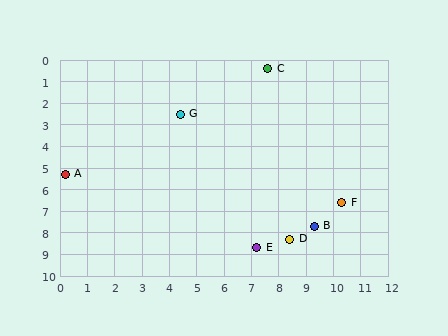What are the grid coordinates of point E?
Point E is at approximately (7.2, 8.7).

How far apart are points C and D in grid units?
Points C and D are about 7.9 grid units apart.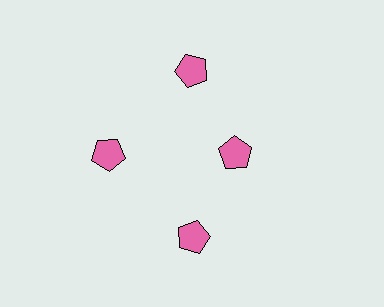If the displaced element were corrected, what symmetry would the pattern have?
It would have 4-fold rotational symmetry — the pattern would map onto itself every 90 degrees.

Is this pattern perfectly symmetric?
No. The 4 pink pentagons are arranged in a ring, but one element near the 3 o'clock position is pulled inward toward the center, breaking the 4-fold rotational symmetry.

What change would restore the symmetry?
The symmetry would be restored by moving it outward, back onto the ring so that all 4 pentagons sit at equal angles and equal distance from the center.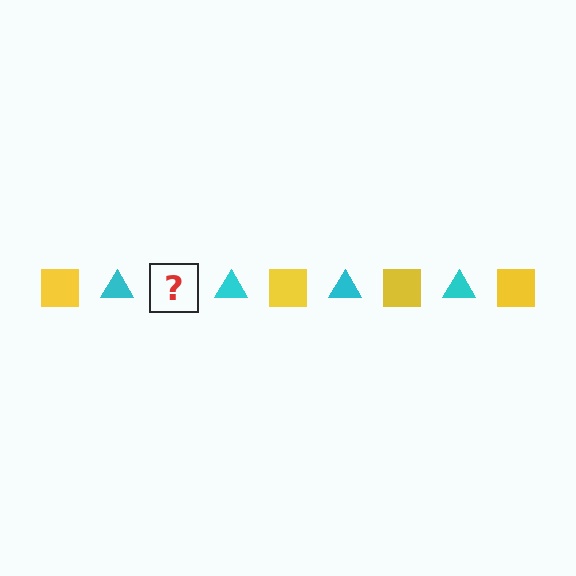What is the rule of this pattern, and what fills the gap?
The rule is that the pattern alternates between yellow square and cyan triangle. The gap should be filled with a yellow square.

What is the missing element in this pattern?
The missing element is a yellow square.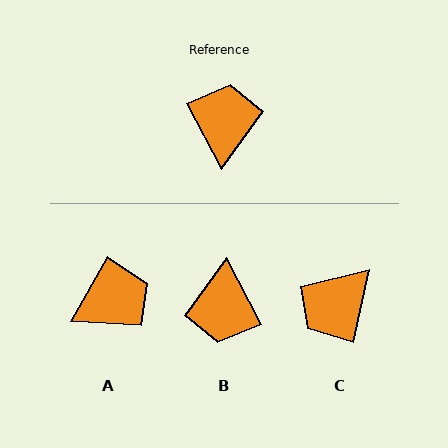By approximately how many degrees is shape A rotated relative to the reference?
Approximately 57 degrees clockwise.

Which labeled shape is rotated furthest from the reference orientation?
B, about 180 degrees away.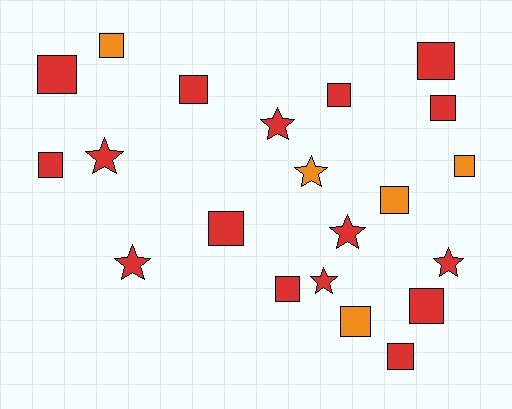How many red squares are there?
There are 10 red squares.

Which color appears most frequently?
Red, with 16 objects.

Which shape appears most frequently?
Square, with 14 objects.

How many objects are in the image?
There are 21 objects.